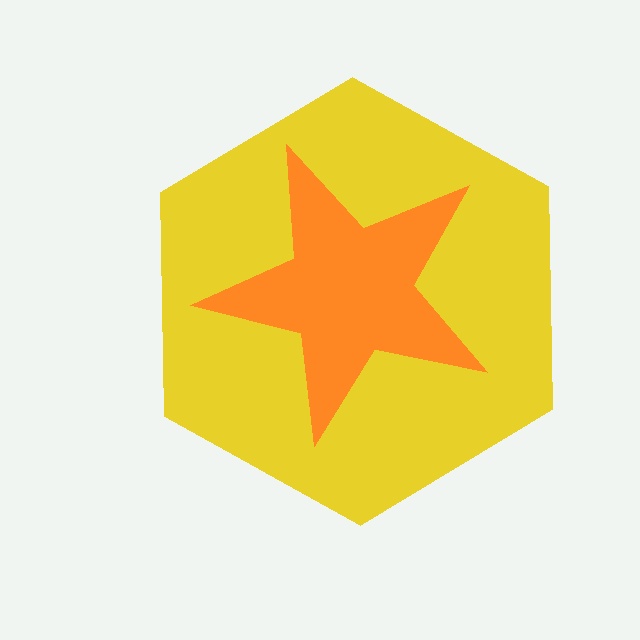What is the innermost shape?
The orange star.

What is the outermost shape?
The yellow hexagon.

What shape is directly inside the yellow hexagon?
The orange star.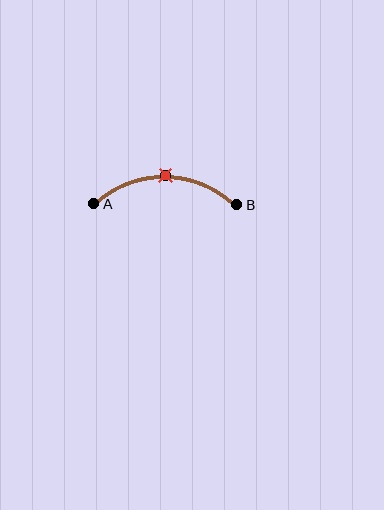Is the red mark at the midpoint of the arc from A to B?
Yes. The red mark lies on the arc at equal arc-length from both A and B — it is the arc midpoint.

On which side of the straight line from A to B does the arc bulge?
The arc bulges above the straight line connecting A and B.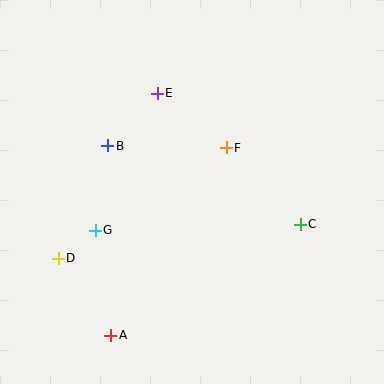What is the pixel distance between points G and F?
The distance between G and F is 155 pixels.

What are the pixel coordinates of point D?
Point D is at (58, 258).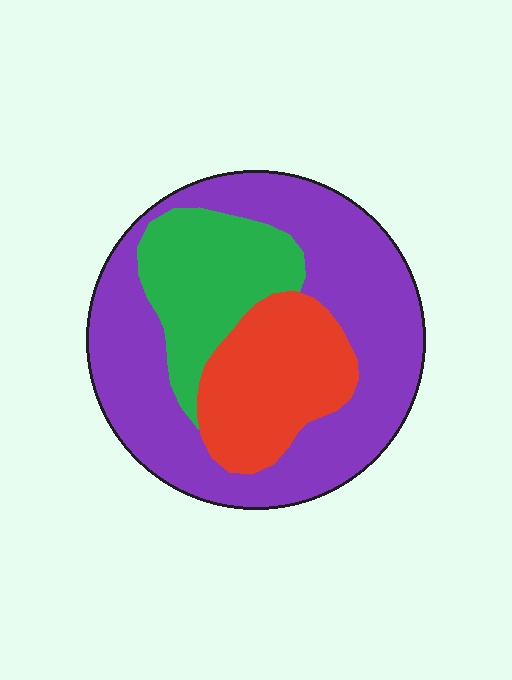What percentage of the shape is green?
Green covers about 20% of the shape.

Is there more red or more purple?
Purple.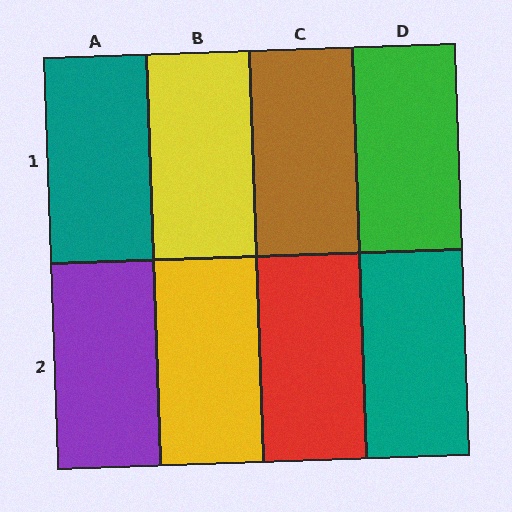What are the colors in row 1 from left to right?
Teal, yellow, brown, green.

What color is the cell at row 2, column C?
Red.